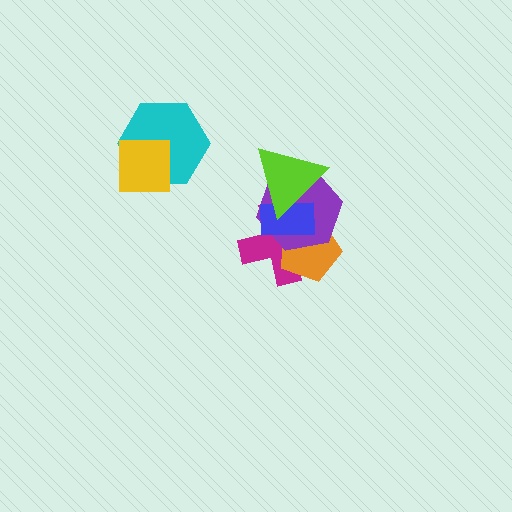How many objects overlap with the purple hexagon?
4 objects overlap with the purple hexagon.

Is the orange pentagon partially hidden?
Yes, it is partially covered by another shape.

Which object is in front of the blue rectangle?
The lime triangle is in front of the blue rectangle.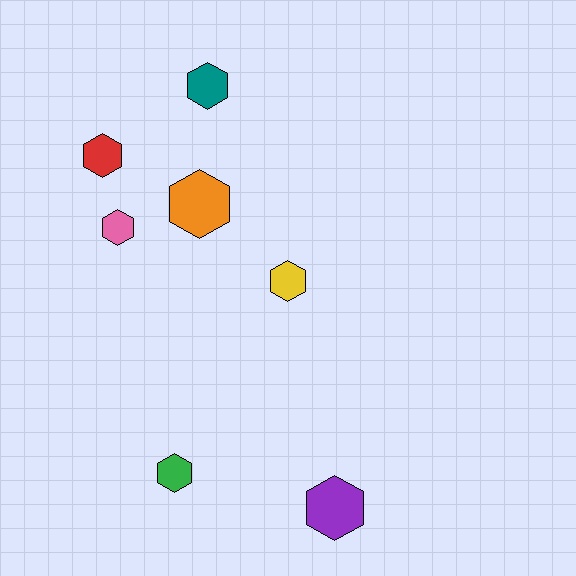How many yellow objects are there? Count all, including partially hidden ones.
There is 1 yellow object.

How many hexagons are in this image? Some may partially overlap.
There are 7 hexagons.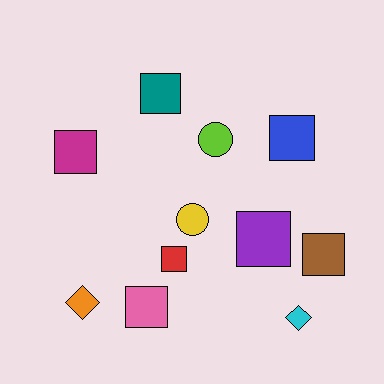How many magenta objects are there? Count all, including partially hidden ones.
There is 1 magenta object.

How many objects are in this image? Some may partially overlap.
There are 11 objects.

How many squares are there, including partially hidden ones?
There are 7 squares.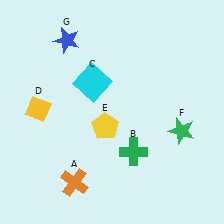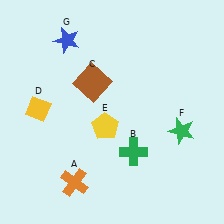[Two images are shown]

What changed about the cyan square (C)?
In Image 1, C is cyan. In Image 2, it changed to brown.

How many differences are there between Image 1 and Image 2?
There is 1 difference between the two images.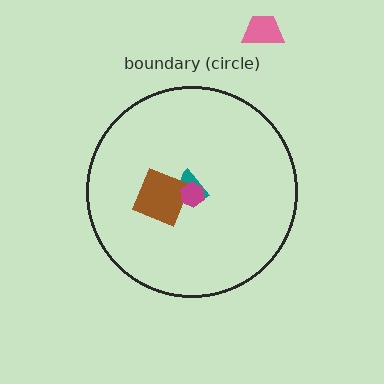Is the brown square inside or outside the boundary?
Inside.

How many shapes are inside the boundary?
3 inside, 1 outside.